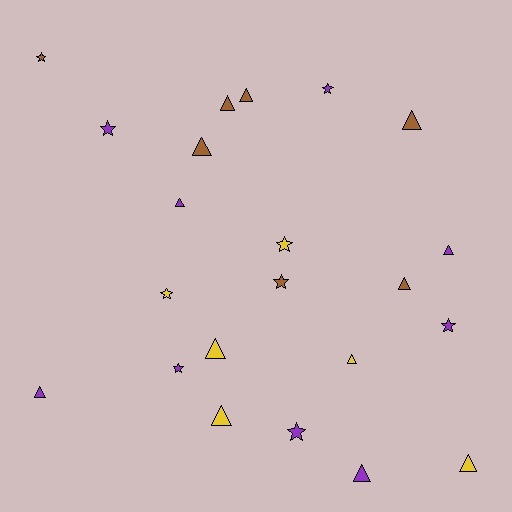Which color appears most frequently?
Purple, with 9 objects.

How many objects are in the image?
There are 22 objects.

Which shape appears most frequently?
Triangle, with 13 objects.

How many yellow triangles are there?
There are 4 yellow triangles.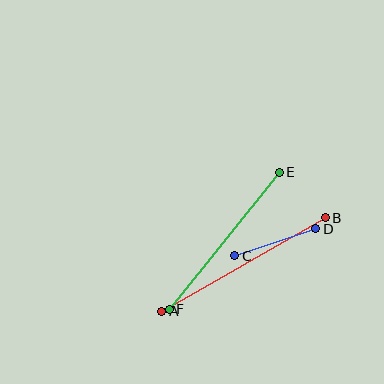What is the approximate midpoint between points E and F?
The midpoint is at approximately (224, 241) pixels.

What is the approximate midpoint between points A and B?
The midpoint is at approximately (243, 264) pixels.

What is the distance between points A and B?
The distance is approximately 189 pixels.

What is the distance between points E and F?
The distance is approximately 176 pixels.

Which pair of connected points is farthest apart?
Points A and B are farthest apart.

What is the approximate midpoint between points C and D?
The midpoint is at approximately (275, 242) pixels.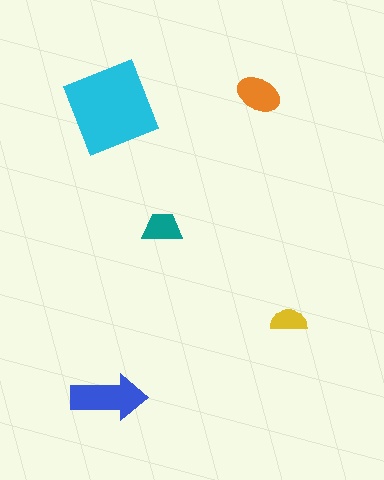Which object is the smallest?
The yellow semicircle.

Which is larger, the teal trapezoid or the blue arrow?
The blue arrow.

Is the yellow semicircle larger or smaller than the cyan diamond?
Smaller.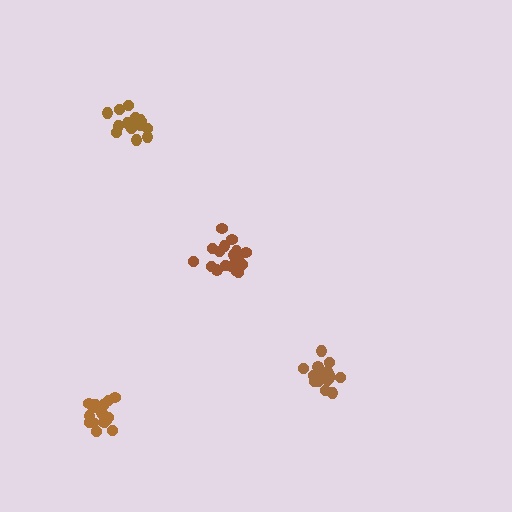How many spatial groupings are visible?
There are 4 spatial groupings.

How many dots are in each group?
Group 1: 17 dots, Group 2: 15 dots, Group 3: 18 dots, Group 4: 20 dots (70 total).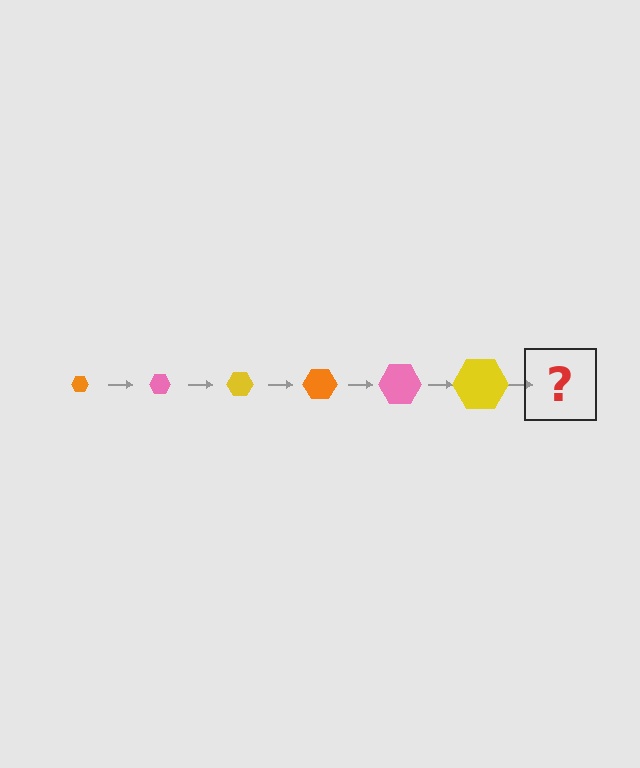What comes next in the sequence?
The next element should be an orange hexagon, larger than the previous one.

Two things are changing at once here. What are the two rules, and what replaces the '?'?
The two rules are that the hexagon grows larger each step and the color cycles through orange, pink, and yellow. The '?' should be an orange hexagon, larger than the previous one.